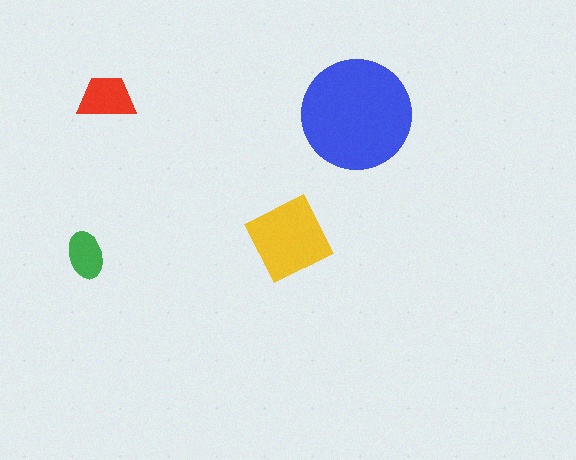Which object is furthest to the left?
The green ellipse is leftmost.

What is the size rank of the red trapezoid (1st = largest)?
3rd.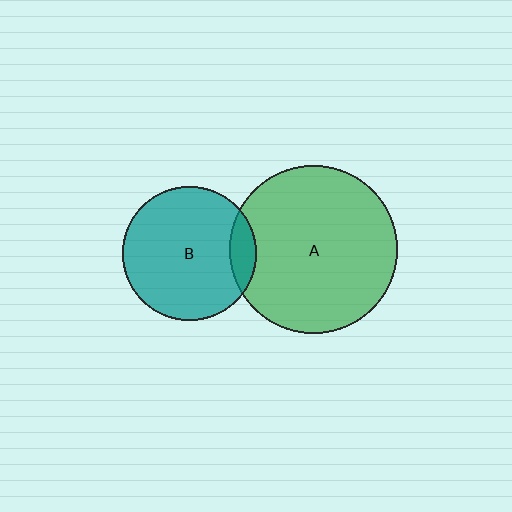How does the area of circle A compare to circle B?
Approximately 1.6 times.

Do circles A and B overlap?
Yes.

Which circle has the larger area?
Circle A (green).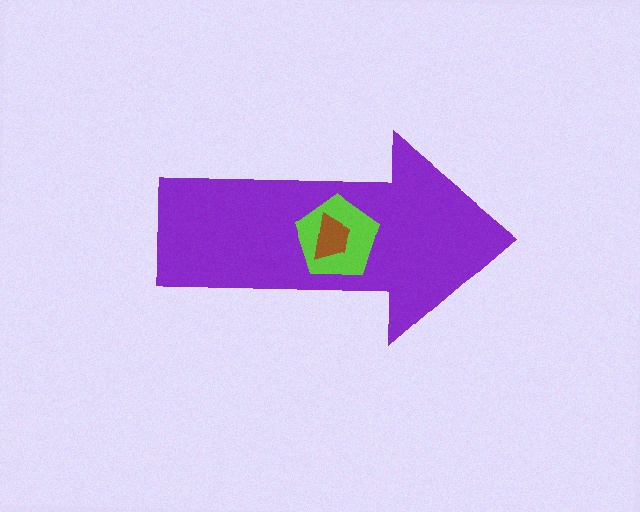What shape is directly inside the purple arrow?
The lime pentagon.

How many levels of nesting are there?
3.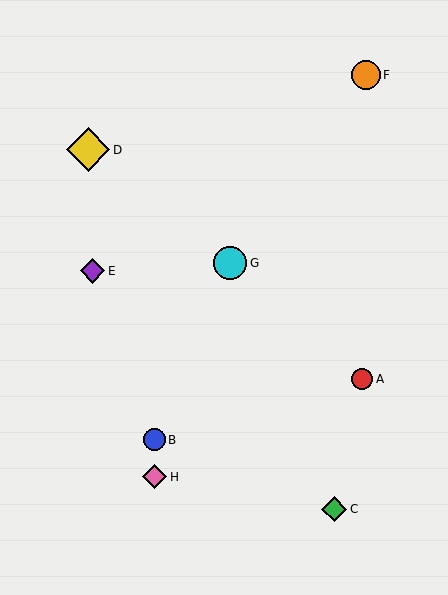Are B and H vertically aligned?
Yes, both are at x≈155.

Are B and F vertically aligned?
No, B is at x≈155 and F is at x≈366.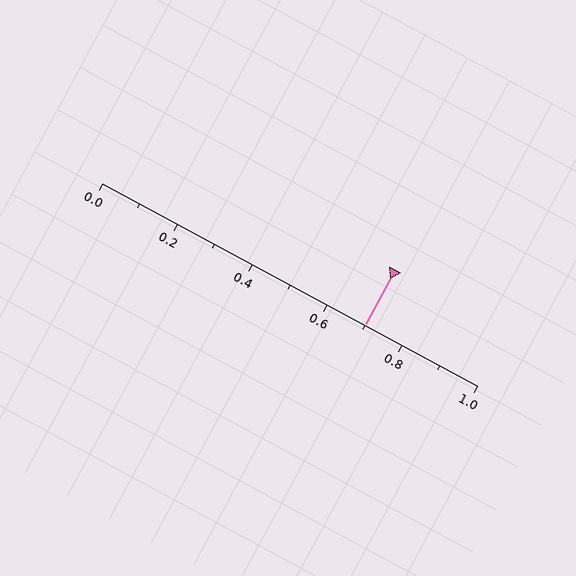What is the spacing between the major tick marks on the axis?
The major ticks are spaced 0.2 apart.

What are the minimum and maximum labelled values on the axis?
The axis runs from 0.0 to 1.0.